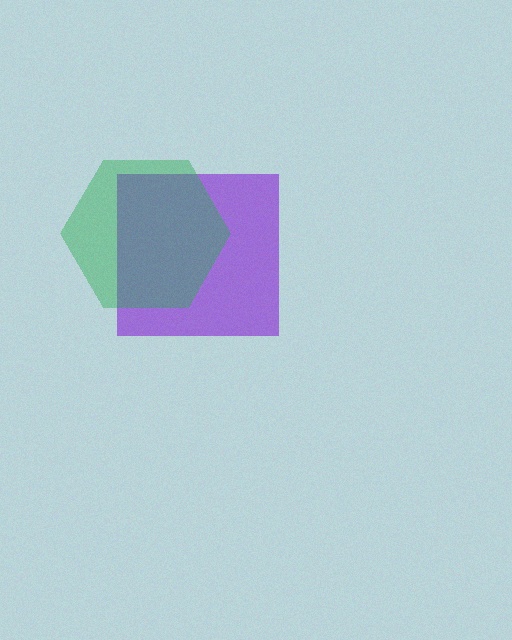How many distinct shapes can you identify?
There are 2 distinct shapes: a purple square, a green hexagon.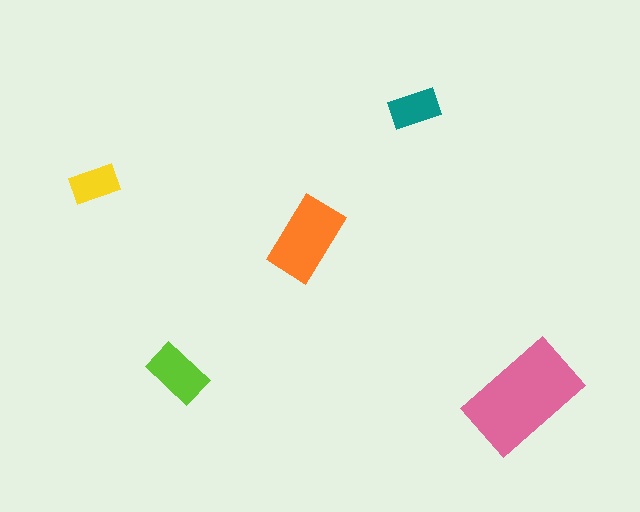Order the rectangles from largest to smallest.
the pink one, the orange one, the lime one, the teal one, the yellow one.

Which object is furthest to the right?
The pink rectangle is rightmost.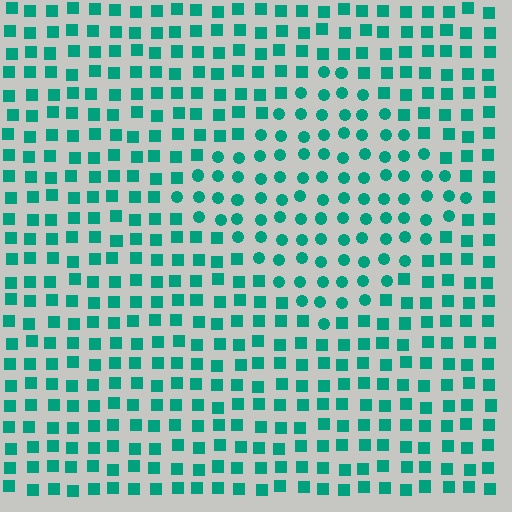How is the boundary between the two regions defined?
The boundary is defined by a change in element shape: circles inside vs. squares outside. All elements share the same color and spacing.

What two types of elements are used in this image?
The image uses circles inside the diamond region and squares outside it.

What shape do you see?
I see a diamond.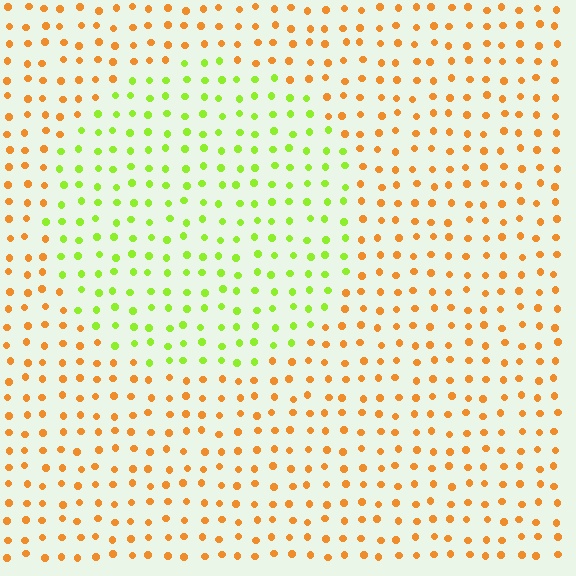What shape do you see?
I see a circle.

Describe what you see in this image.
The image is filled with small orange elements in a uniform arrangement. A circle-shaped region is visible where the elements are tinted to a slightly different hue, forming a subtle color boundary.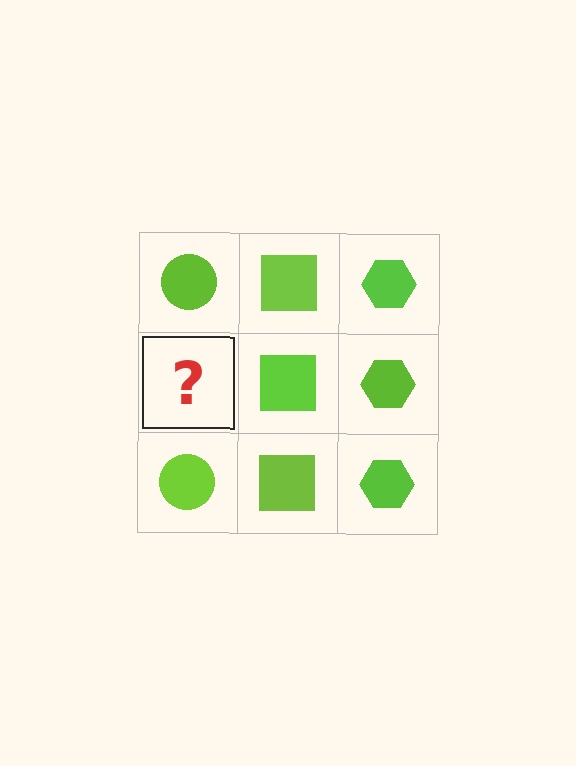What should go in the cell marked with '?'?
The missing cell should contain a lime circle.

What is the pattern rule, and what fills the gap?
The rule is that each column has a consistent shape. The gap should be filled with a lime circle.